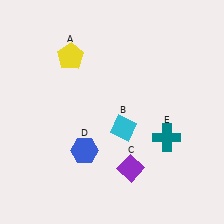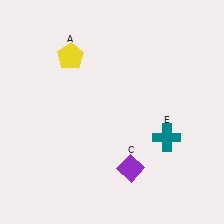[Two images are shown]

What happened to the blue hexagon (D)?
The blue hexagon (D) was removed in Image 2. It was in the bottom-left area of Image 1.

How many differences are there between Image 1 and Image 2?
There are 2 differences between the two images.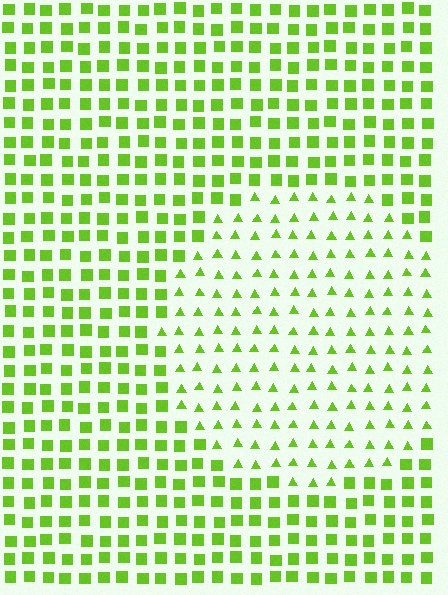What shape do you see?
I see a circle.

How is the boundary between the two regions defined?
The boundary is defined by a change in element shape: triangles inside vs. squares outside. All elements share the same color and spacing.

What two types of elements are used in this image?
The image uses triangles inside the circle region and squares outside it.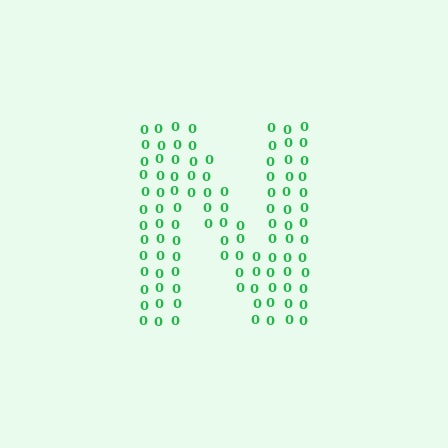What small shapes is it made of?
It is made of small digit 0's.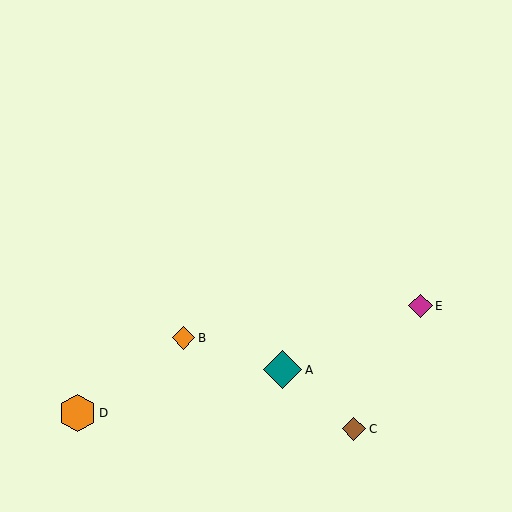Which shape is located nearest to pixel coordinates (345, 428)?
The brown diamond (labeled C) at (354, 429) is nearest to that location.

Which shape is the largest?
The teal diamond (labeled A) is the largest.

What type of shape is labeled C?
Shape C is a brown diamond.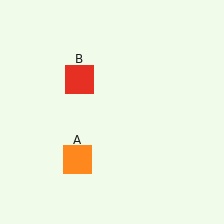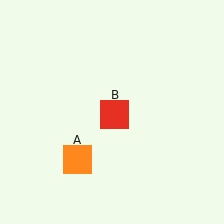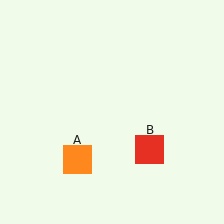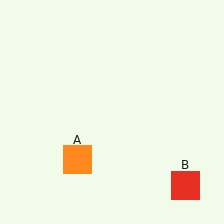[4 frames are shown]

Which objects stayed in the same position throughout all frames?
Orange square (object A) remained stationary.